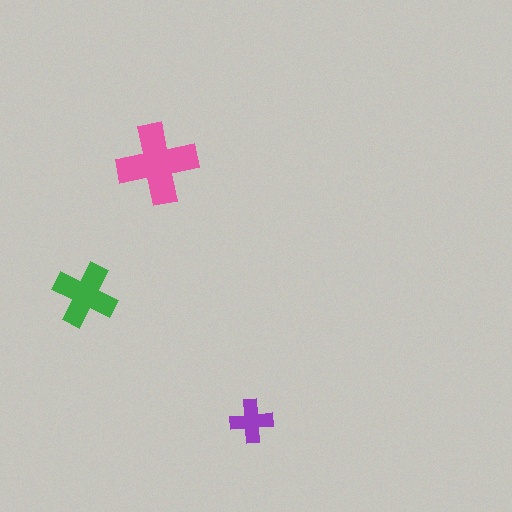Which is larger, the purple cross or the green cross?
The green one.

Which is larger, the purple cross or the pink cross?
The pink one.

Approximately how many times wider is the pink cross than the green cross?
About 1.5 times wider.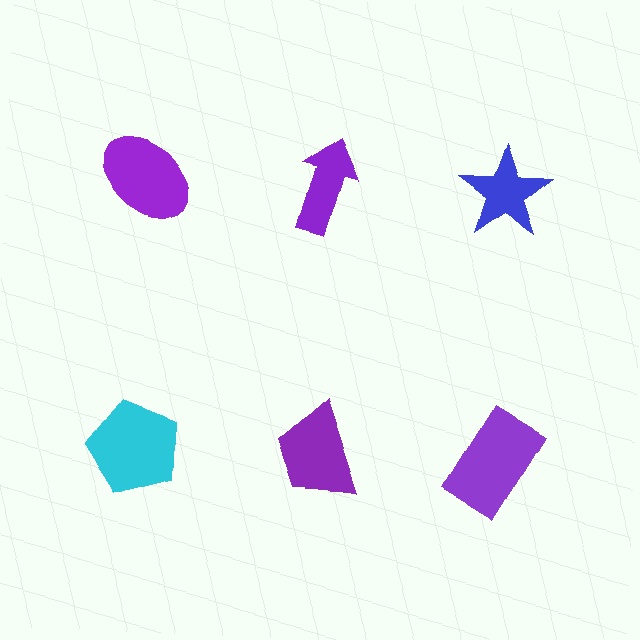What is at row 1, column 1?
A purple ellipse.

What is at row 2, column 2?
A purple trapezoid.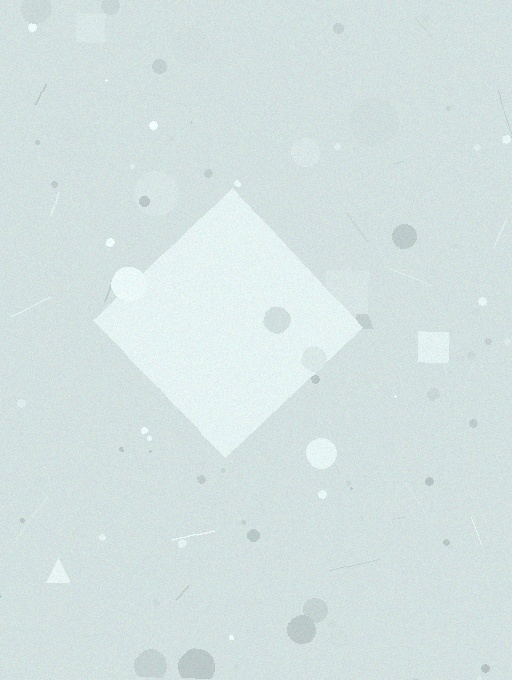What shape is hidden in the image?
A diamond is hidden in the image.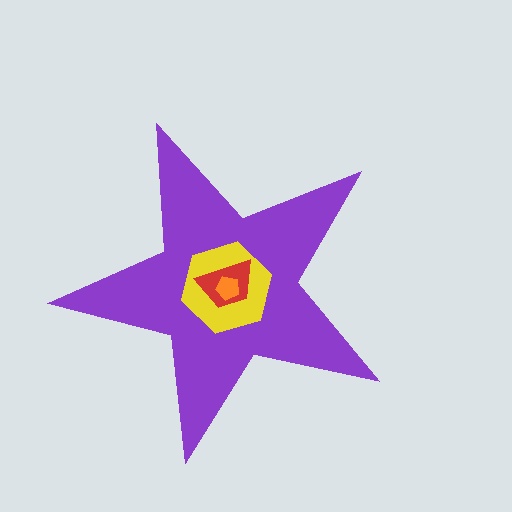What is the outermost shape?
The purple star.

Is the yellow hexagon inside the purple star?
Yes.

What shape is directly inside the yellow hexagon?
The red trapezoid.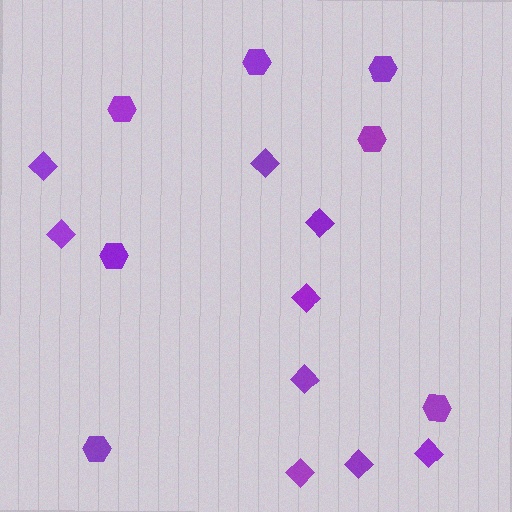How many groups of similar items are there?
There are 2 groups: one group of hexagons (7) and one group of diamonds (9).